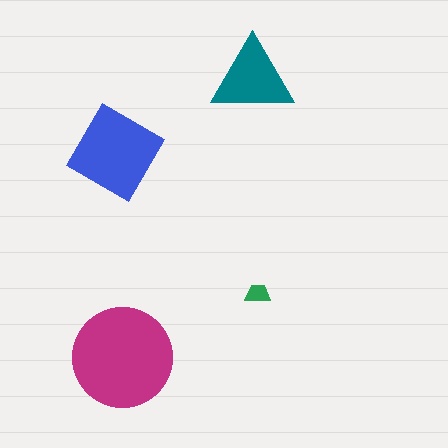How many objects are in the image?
There are 4 objects in the image.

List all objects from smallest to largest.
The green trapezoid, the teal triangle, the blue diamond, the magenta circle.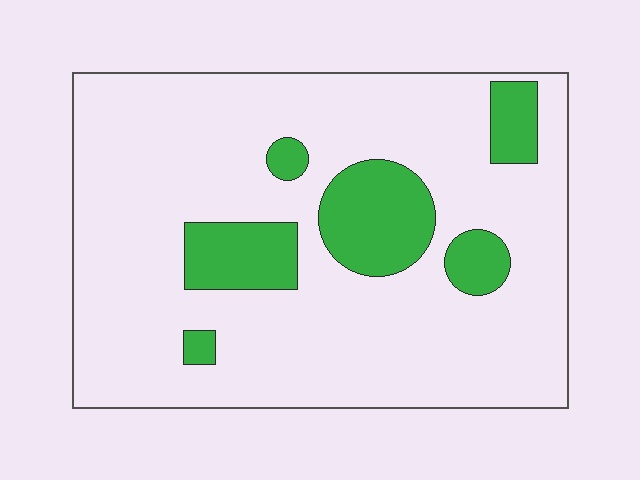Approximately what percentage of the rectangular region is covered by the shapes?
Approximately 15%.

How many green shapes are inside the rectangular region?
6.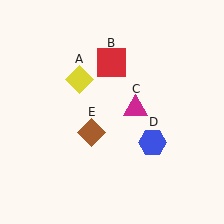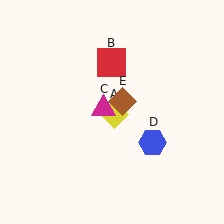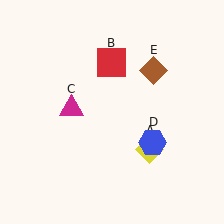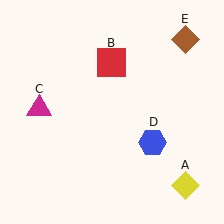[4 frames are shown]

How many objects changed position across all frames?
3 objects changed position: yellow diamond (object A), magenta triangle (object C), brown diamond (object E).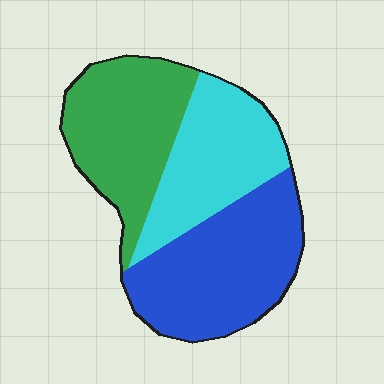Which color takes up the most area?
Blue, at roughly 40%.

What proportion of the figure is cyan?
Cyan covers 29% of the figure.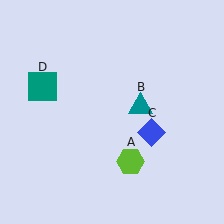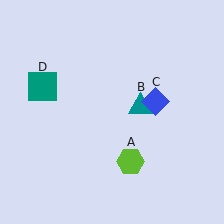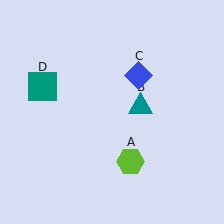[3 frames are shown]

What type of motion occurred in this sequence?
The blue diamond (object C) rotated counterclockwise around the center of the scene.